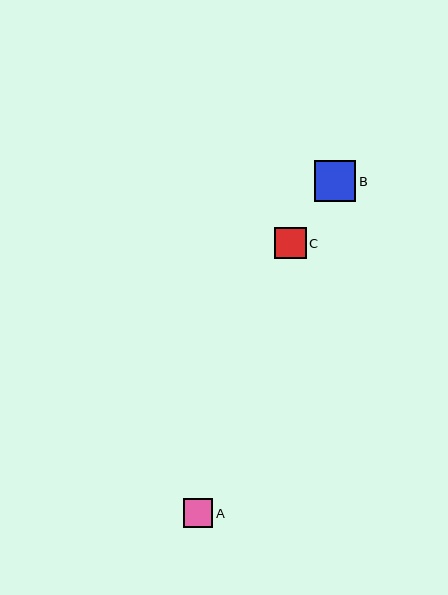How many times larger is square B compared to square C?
Square B is approximately 1.3 times the size of square C.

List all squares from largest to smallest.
From largest to smallest: B, C, A.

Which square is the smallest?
Square A is the smallest with a size of approximately 29 pixels.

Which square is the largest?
Square B is the largest with a size of approximately 41 pixels.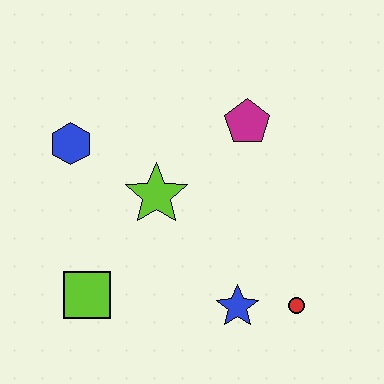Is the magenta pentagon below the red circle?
No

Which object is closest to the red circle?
The blue star is closest to the red circle.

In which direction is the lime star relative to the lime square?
The lime star is above the lime square.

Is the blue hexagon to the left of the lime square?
Yes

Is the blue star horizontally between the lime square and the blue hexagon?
No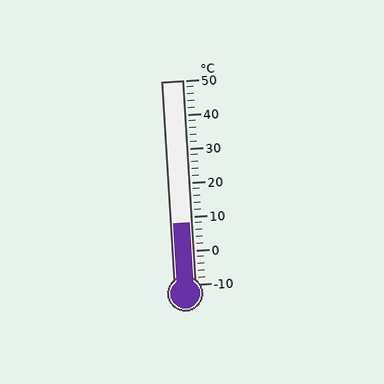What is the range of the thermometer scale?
The thermometer scale ranges from -10°C to 50°C.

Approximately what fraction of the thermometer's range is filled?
The thermometer is filled to approximately 30% of its range.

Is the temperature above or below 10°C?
The temperature is below 10°C.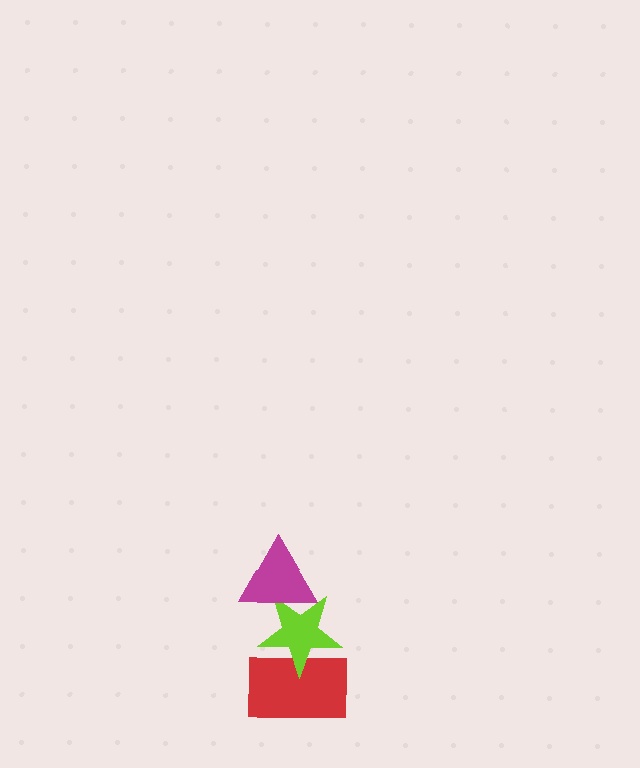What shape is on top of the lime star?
The magenta triangle is on top of the lime star.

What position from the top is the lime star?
The lime star is 2nd from the top.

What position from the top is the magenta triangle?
The magenta triangle is 1st from the top.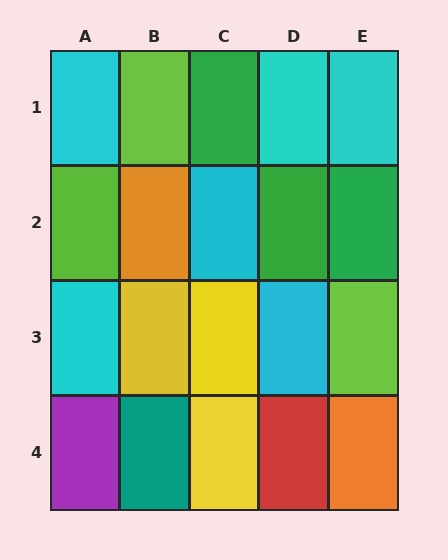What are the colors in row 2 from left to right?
Lime, orange, cyan, green, green.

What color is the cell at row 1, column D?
Cyan.